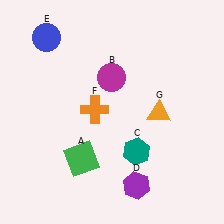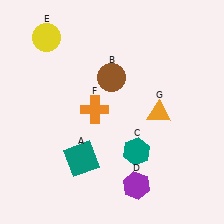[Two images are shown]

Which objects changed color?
A changed from green to teal. B changed from magenta to brown. E changed from blue to yellow.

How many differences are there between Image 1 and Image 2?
There are 3 differences between the two images.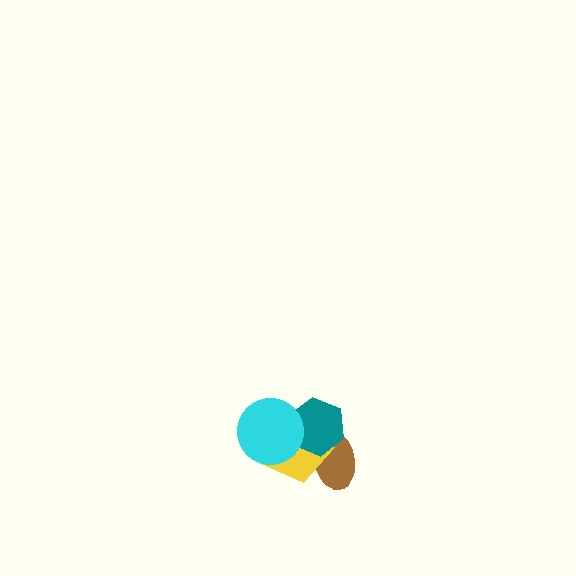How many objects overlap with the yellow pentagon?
3 objects overlap with the yellow pentagon.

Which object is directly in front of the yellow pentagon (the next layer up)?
The teal hexagon is directly in front of the yellow pentagon.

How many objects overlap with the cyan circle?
2 objects overlap with the cyan circle.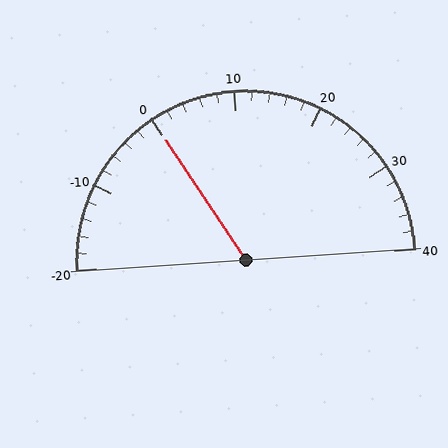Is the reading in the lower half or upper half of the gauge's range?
The reading is in the lower half of the range (-20 to 40).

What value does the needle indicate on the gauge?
The needle indicates approximately 0.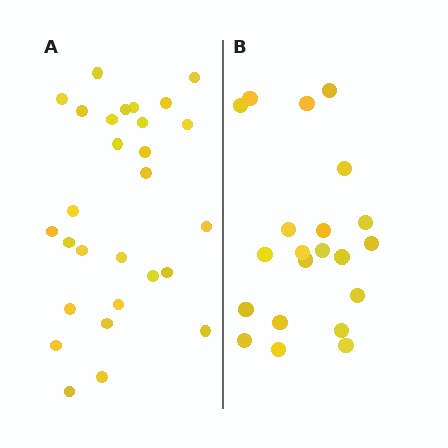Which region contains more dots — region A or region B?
Region A (the left region) has more dots.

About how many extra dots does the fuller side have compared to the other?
Region A has roughly 8 or so more dots than region B.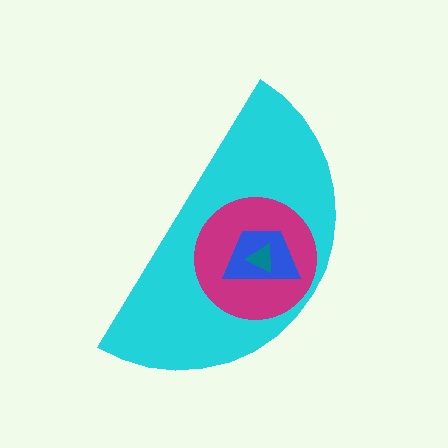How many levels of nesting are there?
4.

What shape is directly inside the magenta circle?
The blue trapezoid.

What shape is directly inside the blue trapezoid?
The teal triangle.